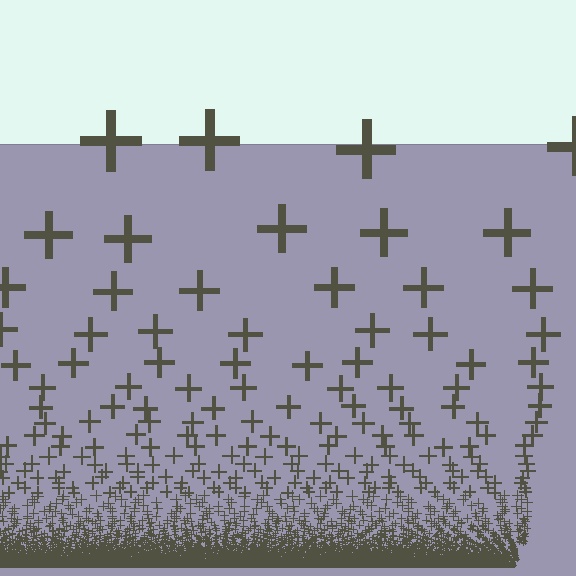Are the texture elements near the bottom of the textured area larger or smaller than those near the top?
Smaller. The gradient is inverted — elements near the bottom are smaller and denser.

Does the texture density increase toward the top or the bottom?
Density increases toward the bottom.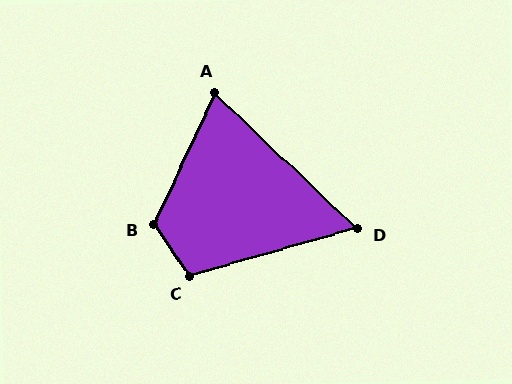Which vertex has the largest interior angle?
B, at approximately 120 degrees.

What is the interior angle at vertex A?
Approximately 71 degrees (acute).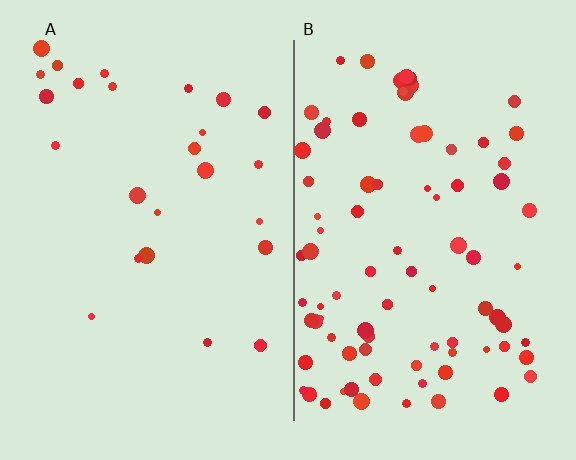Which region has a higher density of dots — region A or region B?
B (the right).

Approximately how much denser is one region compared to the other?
Approximately 3.4× — region B over region A.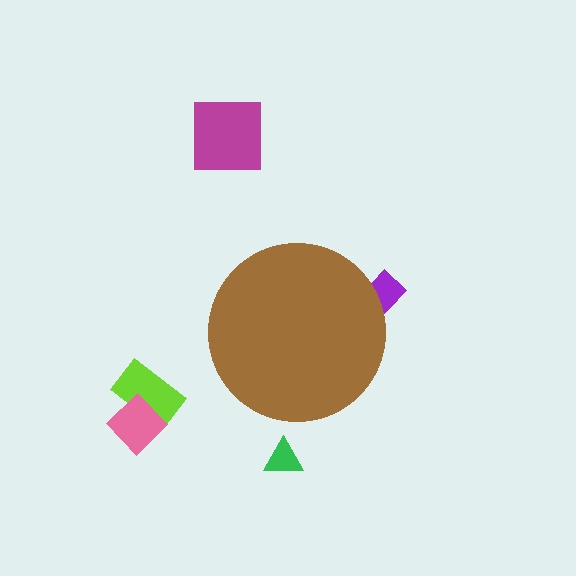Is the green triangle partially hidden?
No, the green triangle is fully visible.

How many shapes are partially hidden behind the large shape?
1 shape is partially hidden.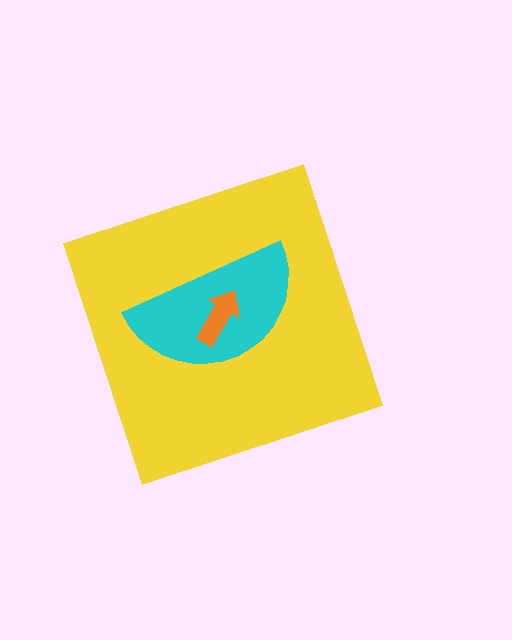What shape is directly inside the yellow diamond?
The cyan semicircle.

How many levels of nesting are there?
3.